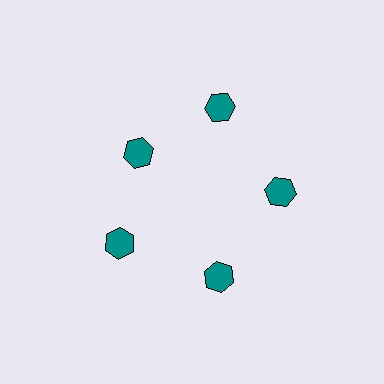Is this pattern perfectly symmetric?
No. The 5 teal hexagons are arranged in a ring, but one element near the 10 o'clock position is pulled inward toward the center, breaking the 5-fold rotational symmetry.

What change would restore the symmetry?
The symmetry would be restored by moving it outward, back onto the ring so that all 5 hexagons sit at equal angles and equal distance from the center.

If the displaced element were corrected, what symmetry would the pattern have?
It would have 5-fold rotational symmetry — the pattern would map onto itself every 72 degrees.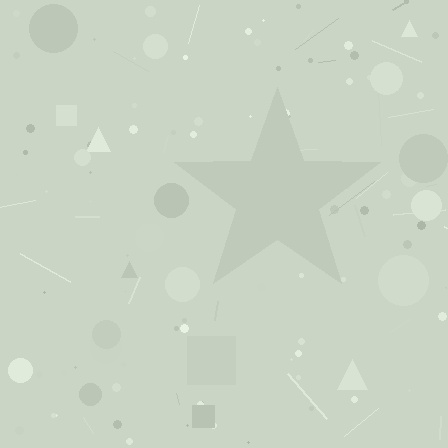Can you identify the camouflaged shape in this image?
The camouflaged shape is a star.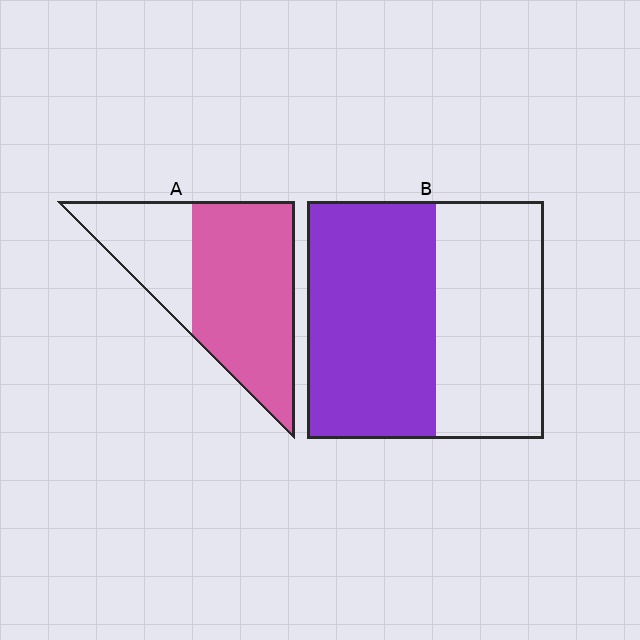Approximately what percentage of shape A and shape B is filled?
A is approximately 70% and B is approximately 55%.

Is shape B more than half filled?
Yes.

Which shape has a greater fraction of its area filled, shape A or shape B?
Shape A.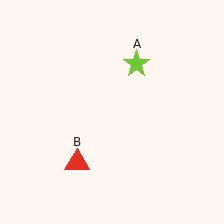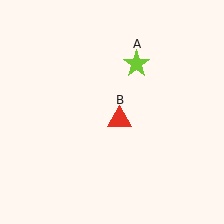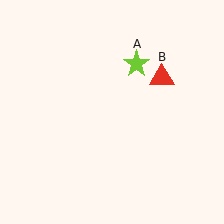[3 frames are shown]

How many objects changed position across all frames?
1 object changed position: red triangle (object B).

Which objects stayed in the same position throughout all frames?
Lime star (object A) remained stationary.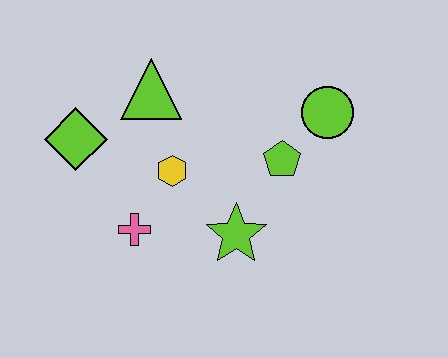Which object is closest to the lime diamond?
The lime triangle is closest to the lime diamond.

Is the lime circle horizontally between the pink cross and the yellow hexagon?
No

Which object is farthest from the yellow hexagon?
The lime circle is farthest from the yellow hexagon.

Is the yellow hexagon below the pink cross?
No